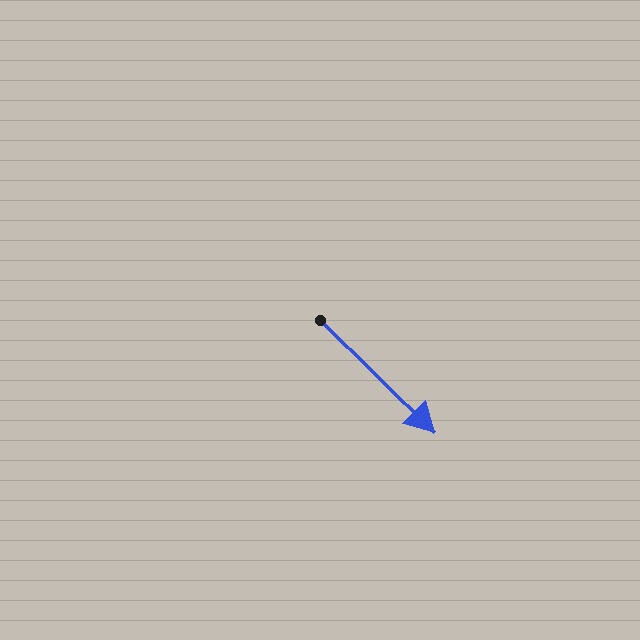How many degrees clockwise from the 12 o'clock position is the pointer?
Approximately 134 degrees.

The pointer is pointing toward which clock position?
Roughly 4 o'clock.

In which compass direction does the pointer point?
Southeast.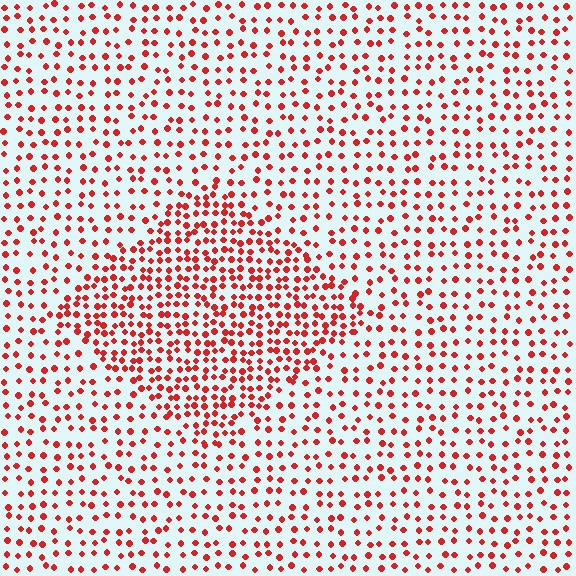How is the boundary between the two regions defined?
The boundary is defined by a change in element density (approximately 1.9x ratio). All elements are the same color, size, and shape.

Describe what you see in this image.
The image contains small red elements arranged at two different densities. A diamond-shaped region is visible where the elements are more densely packed than the surrounding area.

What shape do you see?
I see a diamond.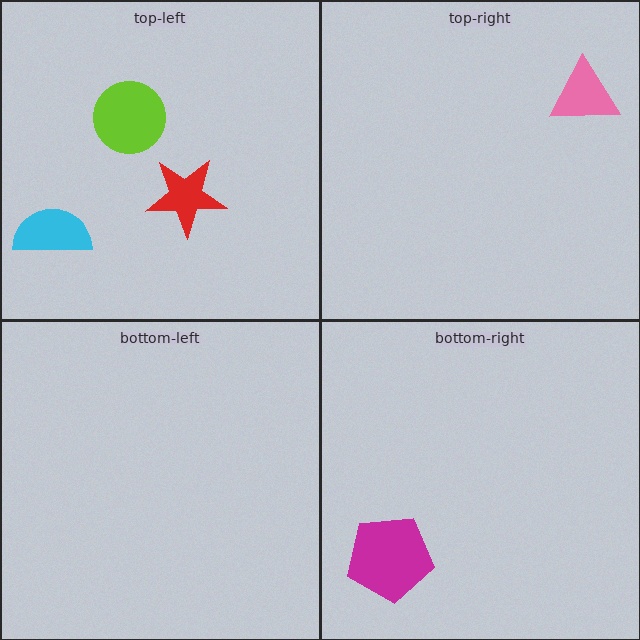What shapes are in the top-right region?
The pink triangle.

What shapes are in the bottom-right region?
The magenta pentagon.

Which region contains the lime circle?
The top-left region.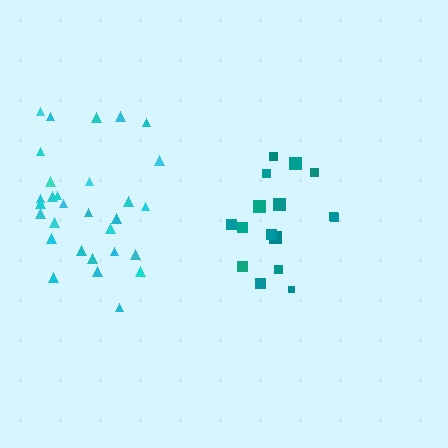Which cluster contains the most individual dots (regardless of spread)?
Cyan (30).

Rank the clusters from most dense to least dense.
cyan, teal.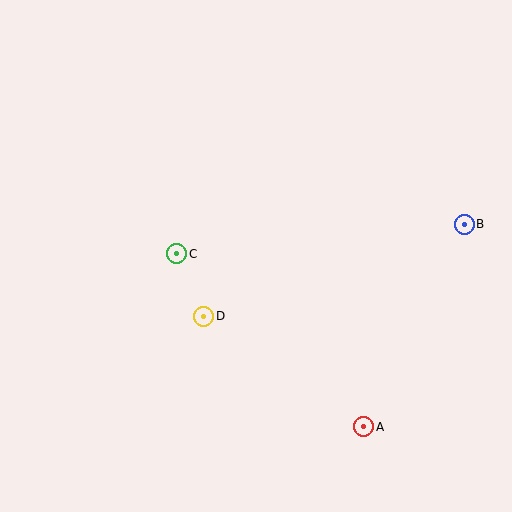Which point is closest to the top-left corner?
Point C is closest to the top-left corner.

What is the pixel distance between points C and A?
The distance between C and A is 255 pixels.